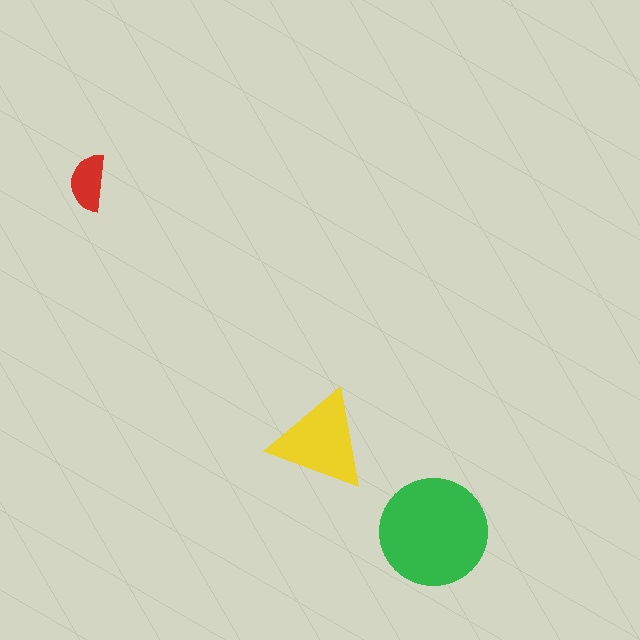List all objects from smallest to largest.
The red semicircle, the yellow triangle, the green circle.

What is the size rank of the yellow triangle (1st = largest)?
2nd.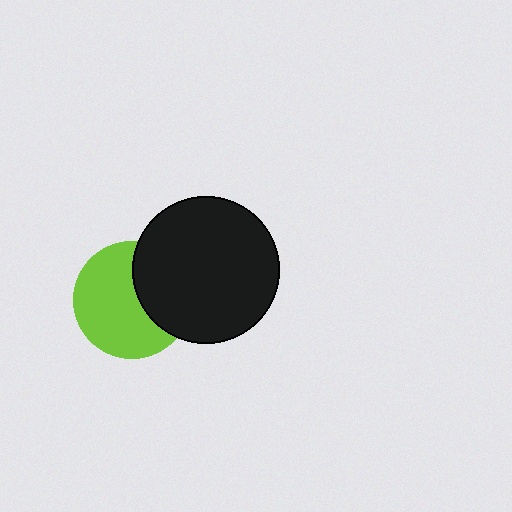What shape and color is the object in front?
The object in front is a black circle.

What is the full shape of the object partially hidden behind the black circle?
The partially hidden object is a lime circle.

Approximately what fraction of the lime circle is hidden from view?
Roughly 36% of the lime circle is hidden behind the black circle.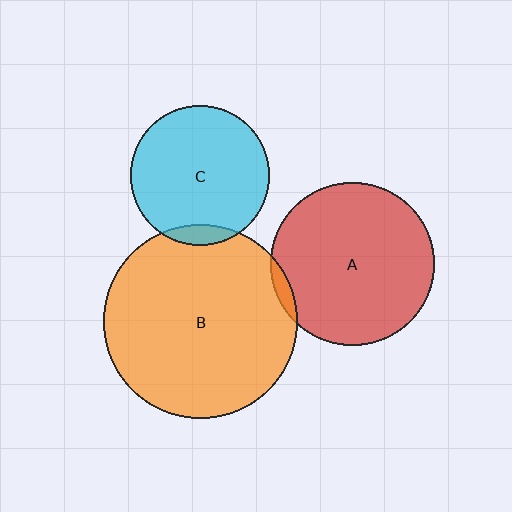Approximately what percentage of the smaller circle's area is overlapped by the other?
Approximately 5%.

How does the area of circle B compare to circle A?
Approximately 1.4 times.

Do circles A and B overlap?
Yes.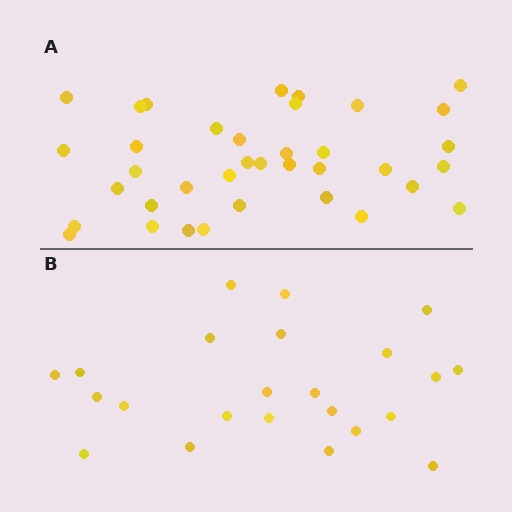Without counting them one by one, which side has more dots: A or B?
Region A (the top region) has more dots.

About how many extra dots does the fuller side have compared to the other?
Region A has approximately 15 more dots than region B.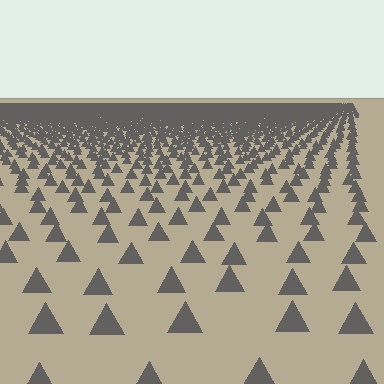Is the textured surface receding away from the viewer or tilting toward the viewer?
The surface is receding away from the viewer. Texture elements get smaller and denser toward the top.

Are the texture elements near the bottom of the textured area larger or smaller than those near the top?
Larger. Near the bottom, elements are closer to the viewer and appear at a bigger on-screen size.